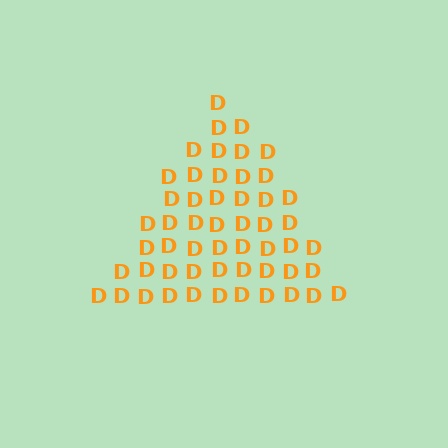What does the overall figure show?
The overall figure shows a triangle.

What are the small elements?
The small elements are letter D's.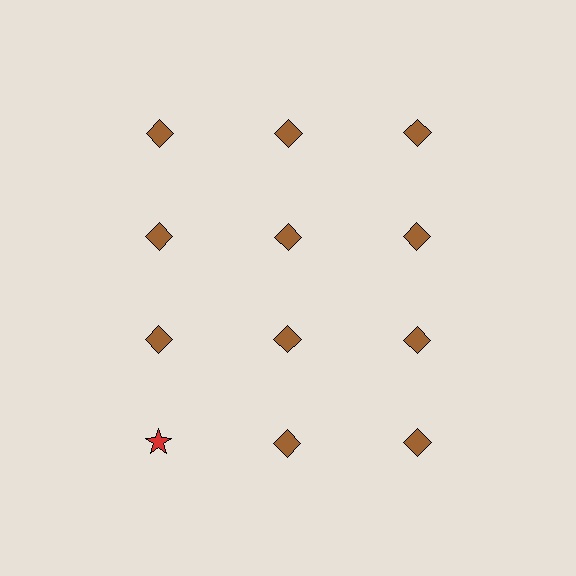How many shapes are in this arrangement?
There are 12 shapes arranged in a grid pattern.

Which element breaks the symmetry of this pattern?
The red star in the fourth row, leftmost column breaks the symmetry. All other shapes are brown diamonds.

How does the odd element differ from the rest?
It differs in both color (red instead of brown) and shape (star instead of diamond).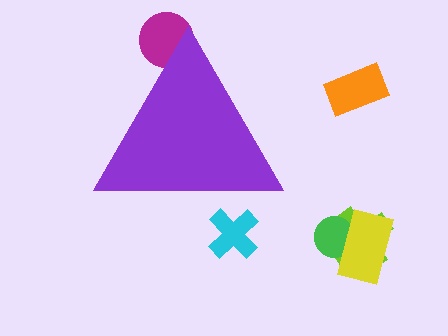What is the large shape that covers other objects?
A purple triangle.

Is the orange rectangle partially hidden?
No, the orange rectangle is fully visible.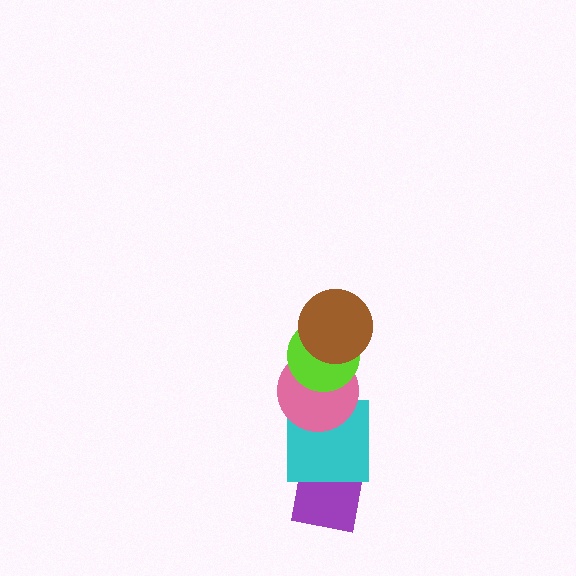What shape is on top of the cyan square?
The pink circle is on top of the cyan square.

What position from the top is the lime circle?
The lime circle is 2nd from the top.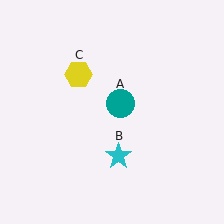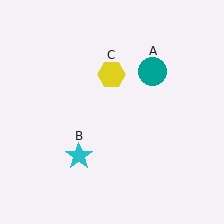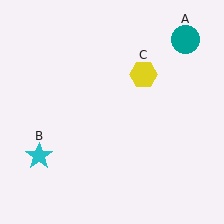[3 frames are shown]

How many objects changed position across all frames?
3 objects changed position: teal circle (object A), cyan star (object B), yellow hexagon (object C).